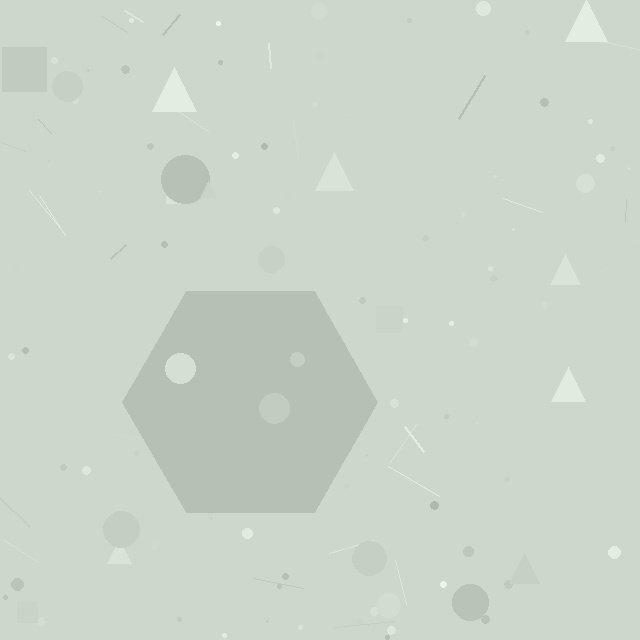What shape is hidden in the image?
A hexagon is hidden in the image.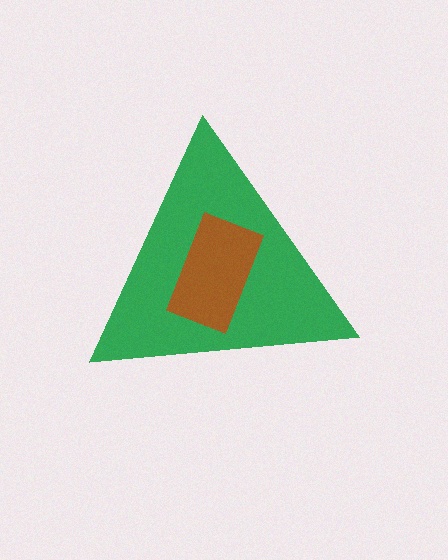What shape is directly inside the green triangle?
The brown rectangle.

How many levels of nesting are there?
2.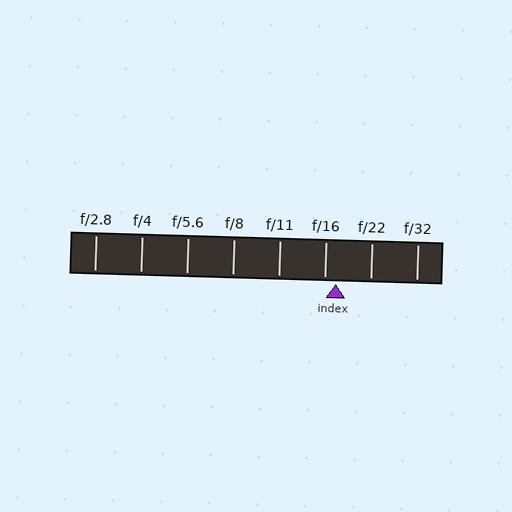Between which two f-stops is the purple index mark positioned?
The index mark is between f/16 and f/22.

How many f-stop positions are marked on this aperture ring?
There are 8 f-stop positions marked.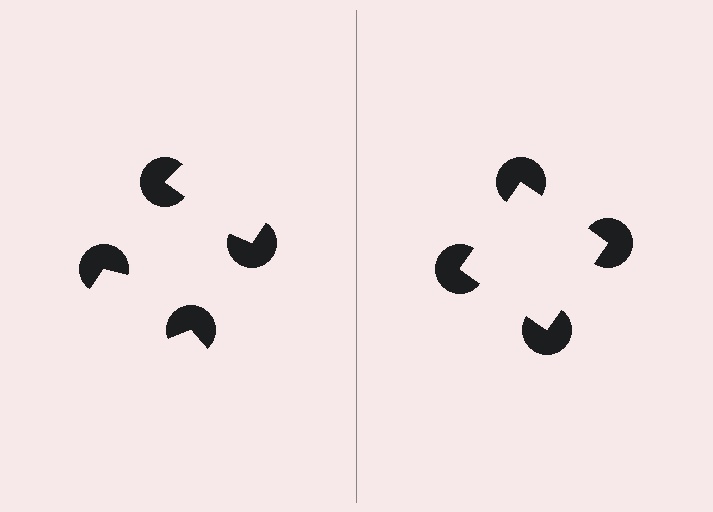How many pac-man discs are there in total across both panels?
8 — 4 on each side.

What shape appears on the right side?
An illusory square.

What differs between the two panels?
The pac-man discs are positioned identically on both sides; only the wedge orientations differ. On the right they align to a square; on the left they are misaligned.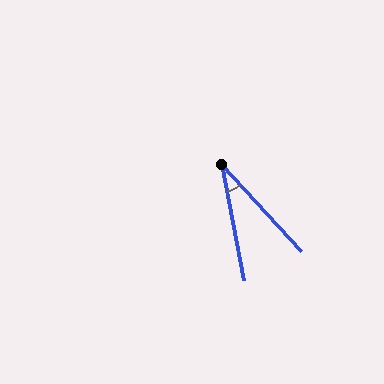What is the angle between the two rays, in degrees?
Approximately 32 degrees.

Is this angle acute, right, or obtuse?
It is acute.